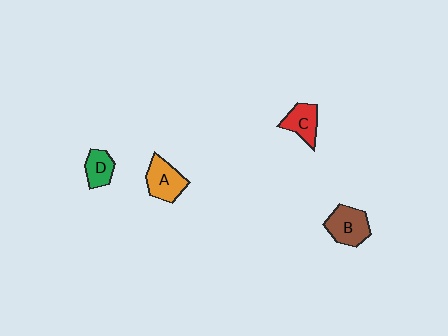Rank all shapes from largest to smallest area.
From largest to smallest: B (brown), A (orange), C (red), D (green).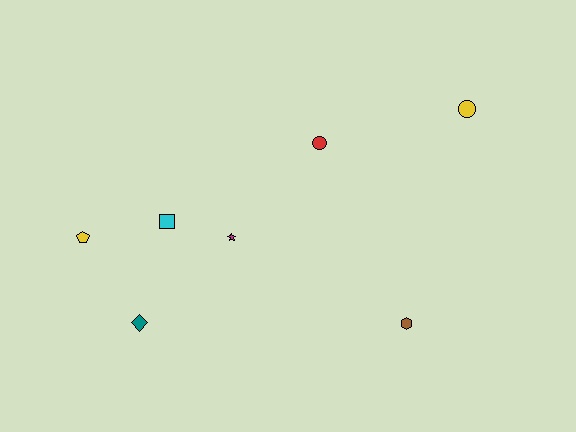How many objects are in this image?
There are 7 objects.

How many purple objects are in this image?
There are no purple objects.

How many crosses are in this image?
There are no crosses.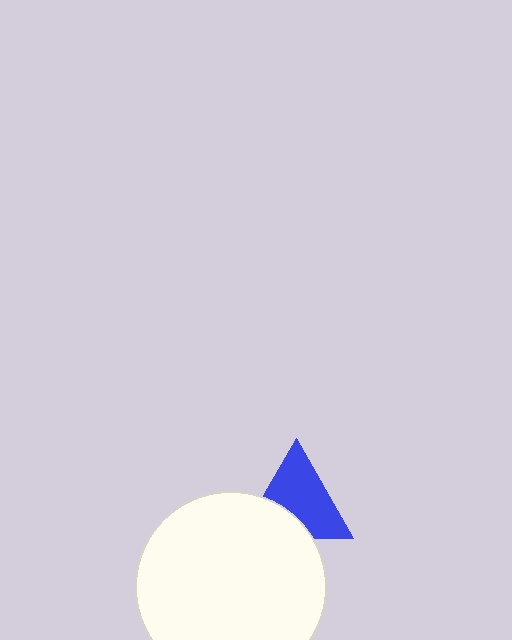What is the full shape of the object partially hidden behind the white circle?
The partially hidden object is a blue triangle.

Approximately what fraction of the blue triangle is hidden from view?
Roughly 32% of the blue triangle is hidden behind the white circle.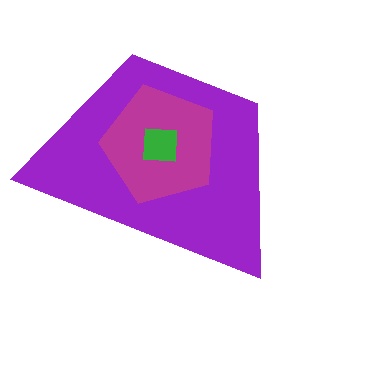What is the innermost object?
The green square.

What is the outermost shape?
The purple trapezoid.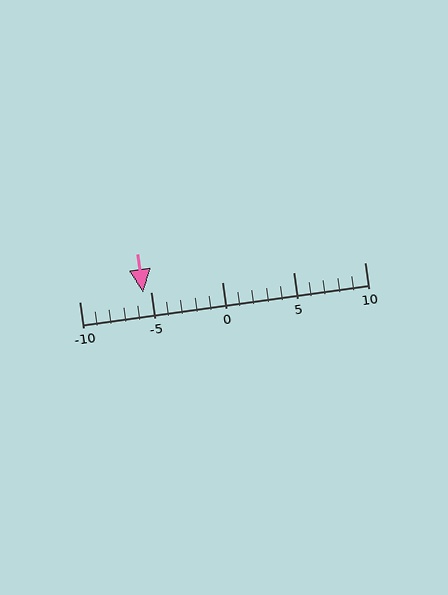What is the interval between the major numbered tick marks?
The major tick marks are spaced 5 units apart.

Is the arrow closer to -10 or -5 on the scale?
The arrow is closer to -5.